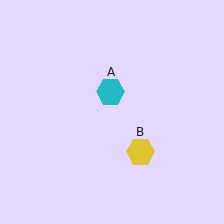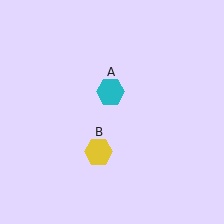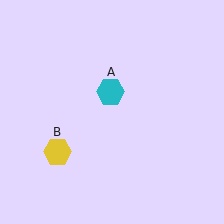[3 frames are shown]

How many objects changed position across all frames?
1 object changed position: yellow hexagon (object B).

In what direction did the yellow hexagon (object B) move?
The yellow hexagon (object B) moved left.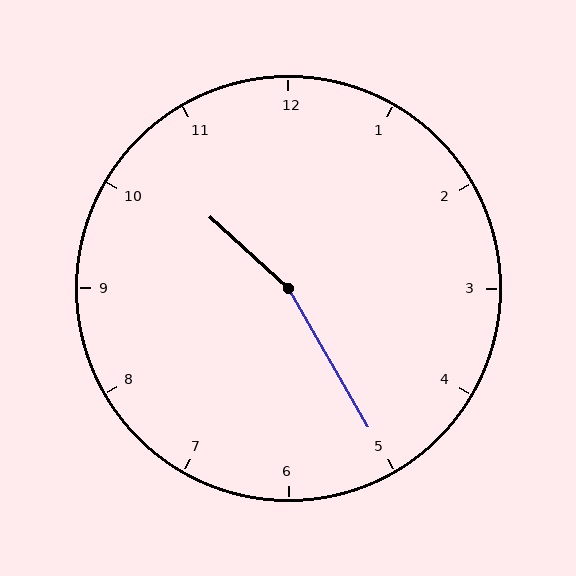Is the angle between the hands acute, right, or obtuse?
It is obtuse.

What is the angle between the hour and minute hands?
Approximately 162 degrees.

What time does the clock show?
10:25.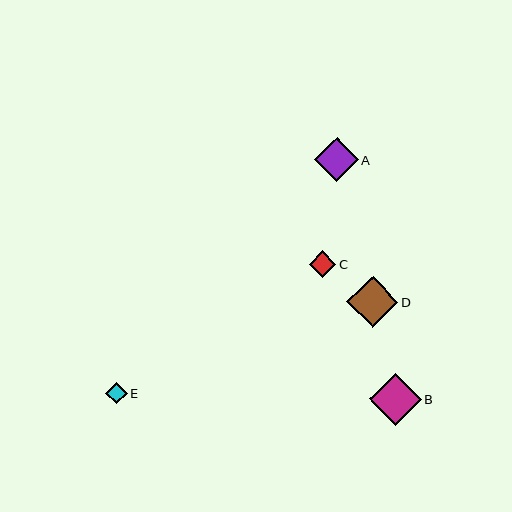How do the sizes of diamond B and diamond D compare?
Diamond B and diamond D are approximately the same size.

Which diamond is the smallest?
Diamond E is the smallest with a size of approximately 22 pixels.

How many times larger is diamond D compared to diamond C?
Diamond D is approximately 1.9 times the size of diamond C.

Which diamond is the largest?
Diamond B is the largest with a size of approximately 52 pixels.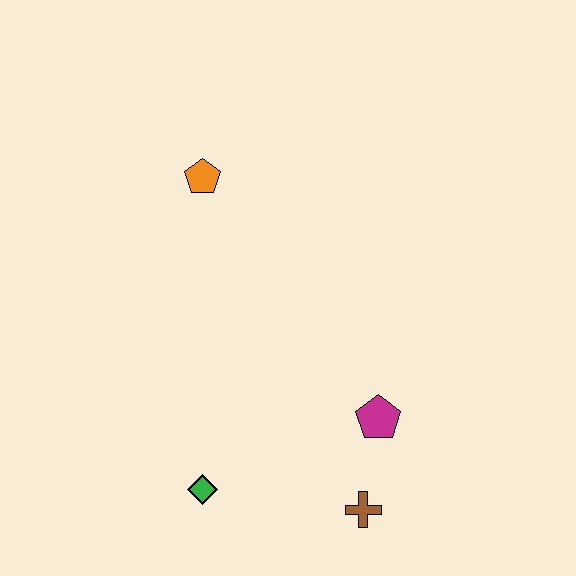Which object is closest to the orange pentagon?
The magenta pentagon is closest to the orange pentagon.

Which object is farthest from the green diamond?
The orange pentagon is farthest from the green diamond.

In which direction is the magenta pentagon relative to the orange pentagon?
The magenta pentagon is below the orange pentagon.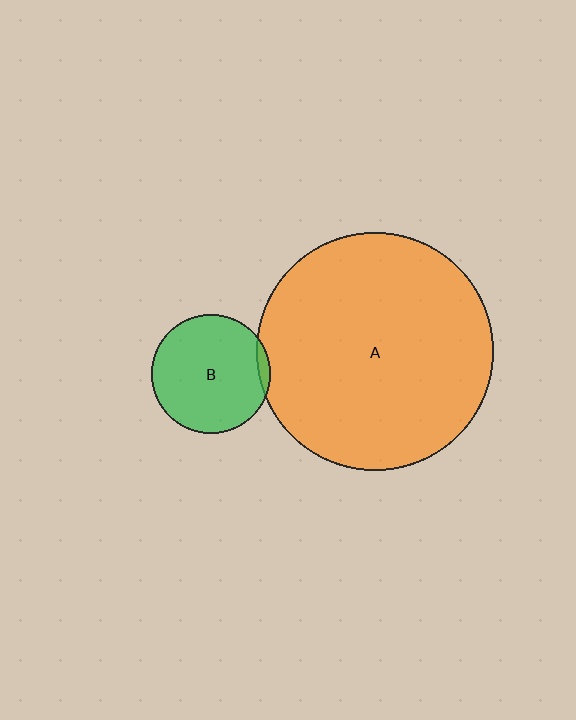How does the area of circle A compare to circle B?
Approximately 3.9 times.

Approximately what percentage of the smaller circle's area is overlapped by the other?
Approximately 5%.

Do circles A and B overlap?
Yes.